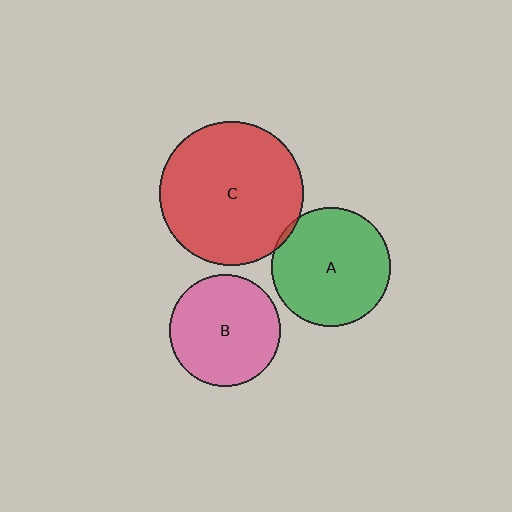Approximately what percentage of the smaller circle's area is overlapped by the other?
Approximately 5%.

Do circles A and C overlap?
Yes.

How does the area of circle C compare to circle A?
Approximately 1.5 times.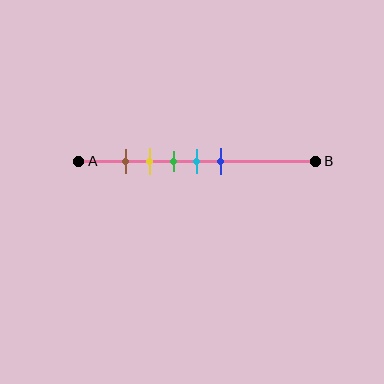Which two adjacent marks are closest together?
The brown and yellow marks are the closest adjacent pair.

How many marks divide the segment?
There are 5 marks dividing the segment.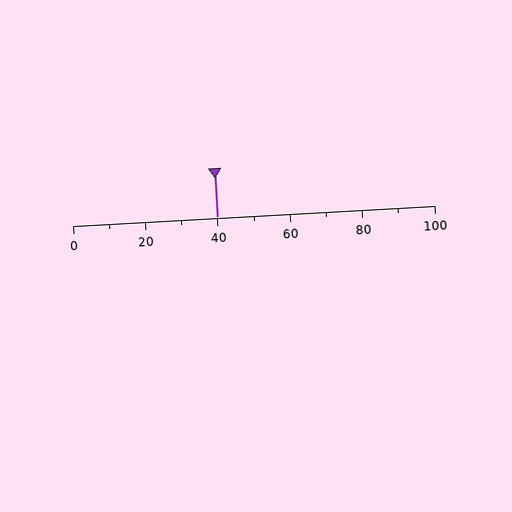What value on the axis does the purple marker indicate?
The marker indicates approximately 40.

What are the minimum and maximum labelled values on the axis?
The axis runs from 0 to 100.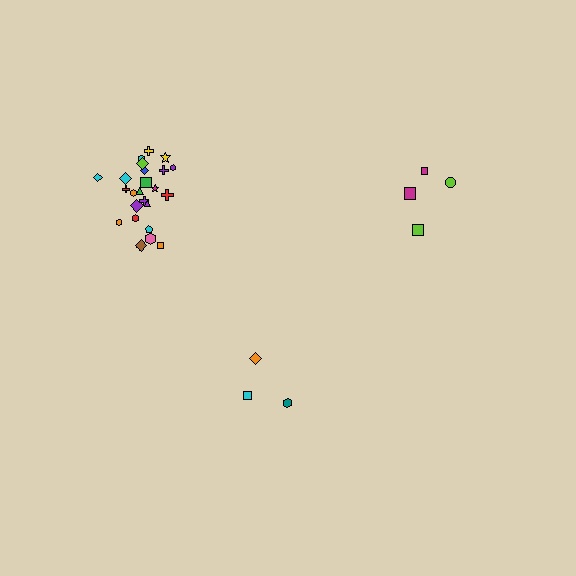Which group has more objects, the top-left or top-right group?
The top-left group.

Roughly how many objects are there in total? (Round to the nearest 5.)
Roughly 30 objects in total.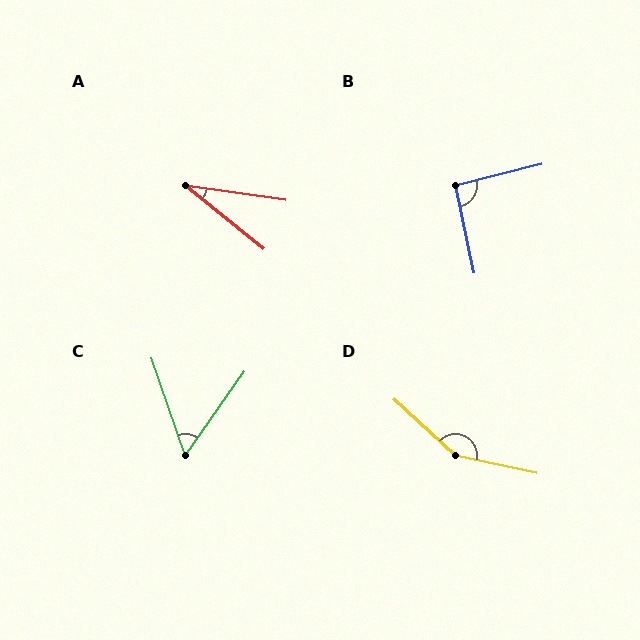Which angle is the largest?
D, at approximately 150 degrees.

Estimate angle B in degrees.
Approximately 92 degrees.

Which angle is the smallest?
A, at approximately 31 degrees.